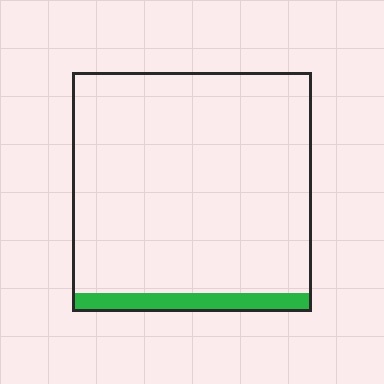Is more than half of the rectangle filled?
No.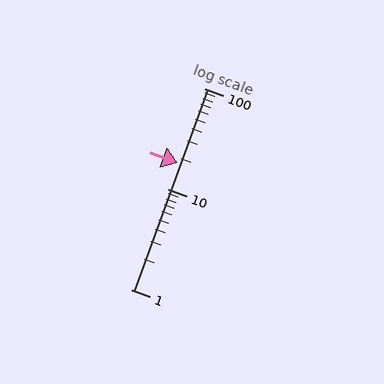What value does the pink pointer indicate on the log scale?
The pointer indicates approximately 18.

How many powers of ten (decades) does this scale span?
The scale spans 2 decades, from 1 to 100.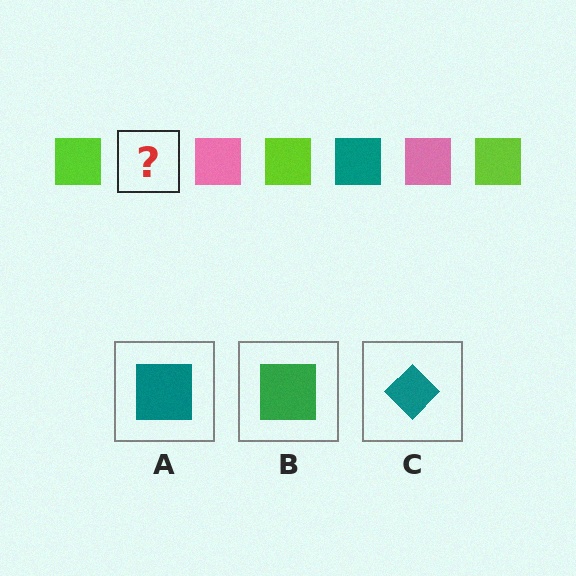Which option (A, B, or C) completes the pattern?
A.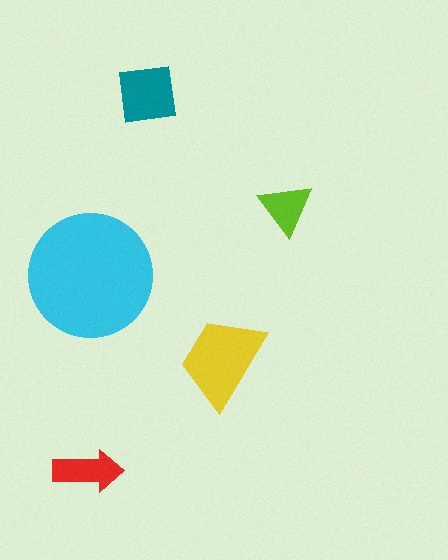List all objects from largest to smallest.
The cyan circle, the yellow trapezoid, the teal square, the red arrow, the lime triangle.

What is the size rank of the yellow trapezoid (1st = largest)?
2nd.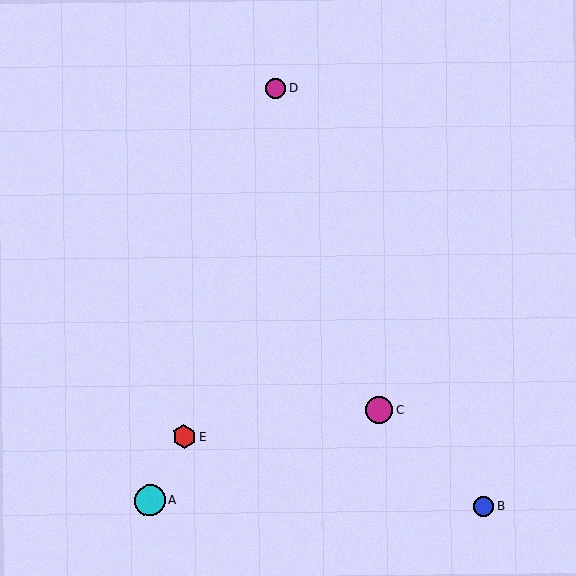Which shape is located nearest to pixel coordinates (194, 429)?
The red hexagon (labeled E) at (184, 437) is nearest to that location.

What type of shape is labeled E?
Shape E is a red hexagon.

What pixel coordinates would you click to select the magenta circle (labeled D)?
Click at (275, 89) to select the magenta circle D.